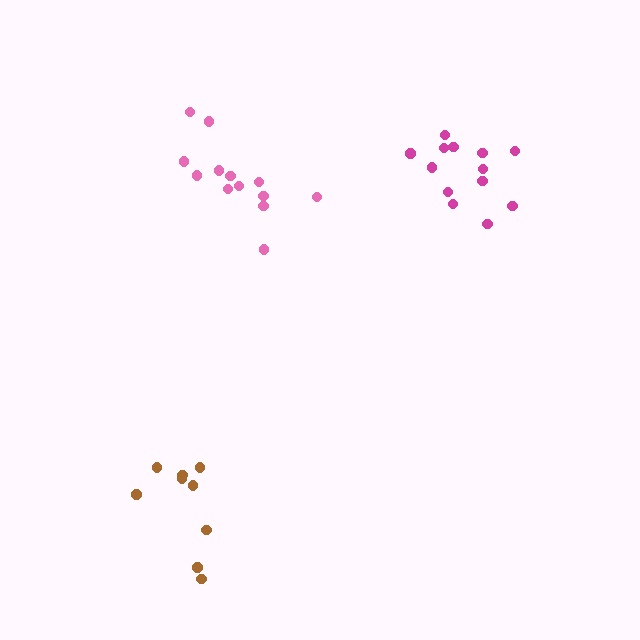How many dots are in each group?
Group 1: 13 dots, Group 2: 9 dots, Group 3: 13 dots (35 total).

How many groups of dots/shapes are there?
There are 3 groups.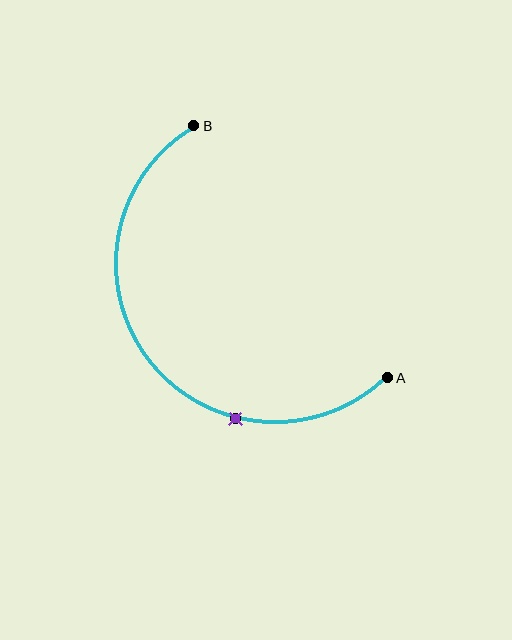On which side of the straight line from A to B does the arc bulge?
The arc bulges below and to the left of the straight line connecting A and B.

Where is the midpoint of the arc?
The arc midpoint is the point on the curve farthest from the straight line joining A and B. It sits below and to the left of that line.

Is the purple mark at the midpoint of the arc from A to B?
No. The purple mark lies on the arc but is closer to endpoint A. The arc midpoint would be at the point on the curve equidistant along the arc from both A and B.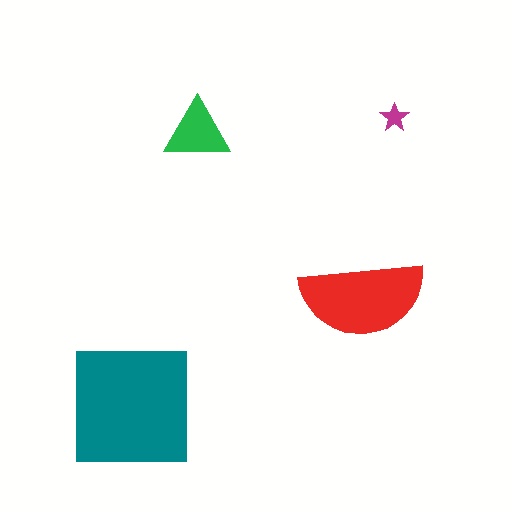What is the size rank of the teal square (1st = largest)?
1st.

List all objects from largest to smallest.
The teal square, the red semicircle, the green triangle, the magenta star.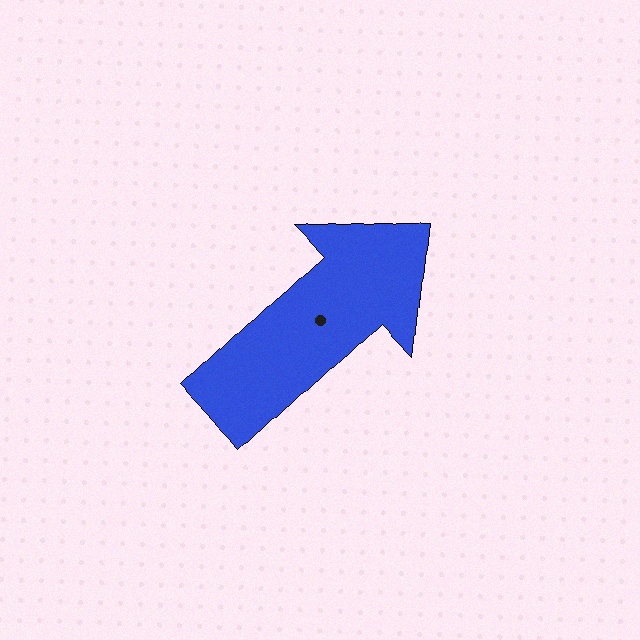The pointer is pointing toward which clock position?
Roughly 2 o'clock.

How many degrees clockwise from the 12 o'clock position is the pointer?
Approximately 47 degrees.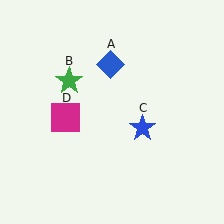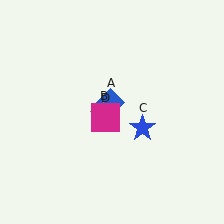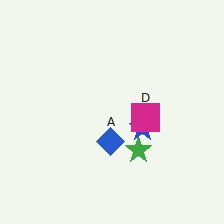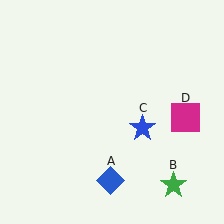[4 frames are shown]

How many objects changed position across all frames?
3 objects changed position: blue diamond (object A), green star (object B), magenta square (object D).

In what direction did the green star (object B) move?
The green star (object B) moved down and to the right.